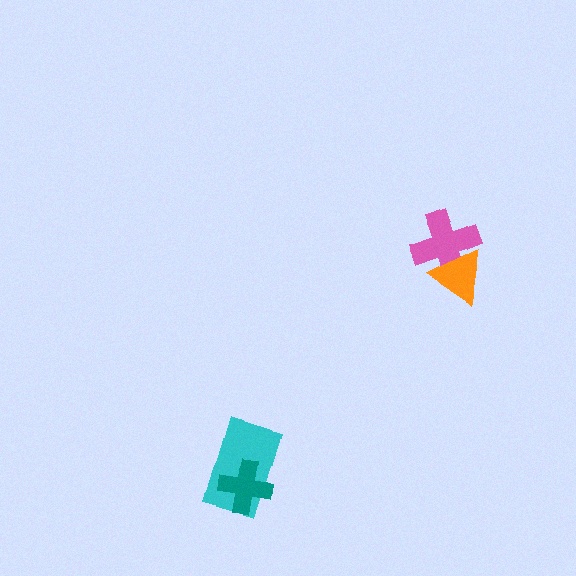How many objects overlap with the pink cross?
1 object overlaps with the pink cross.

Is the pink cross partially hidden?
Yes, it is partially covered by another shape.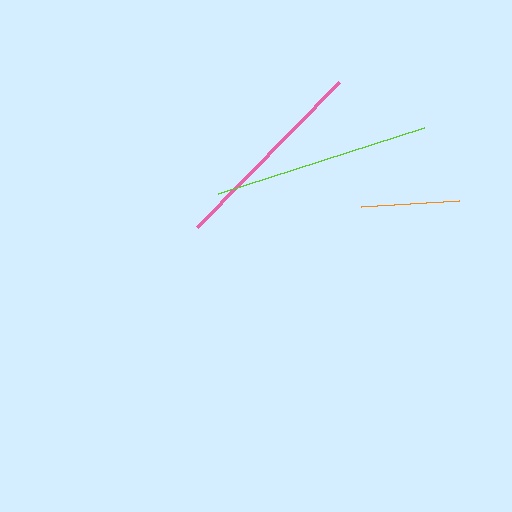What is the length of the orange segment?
The orange segment is approximately 98 pixels long.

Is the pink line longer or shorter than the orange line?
The pink line is longer than the orange line.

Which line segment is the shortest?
The orange line is the shortest at approximately 98 pixels.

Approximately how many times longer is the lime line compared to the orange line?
The lime line is approximately 2.2 times the length of the orange line.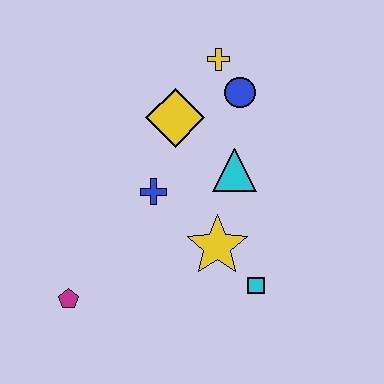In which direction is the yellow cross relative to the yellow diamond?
The yellow cross is above the yellow diamond.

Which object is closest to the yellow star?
The cyan square is closest to the yellow star.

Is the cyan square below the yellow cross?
Yes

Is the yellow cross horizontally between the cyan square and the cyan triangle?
No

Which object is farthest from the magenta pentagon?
The yellow cross is farthest from the magenta pentagon.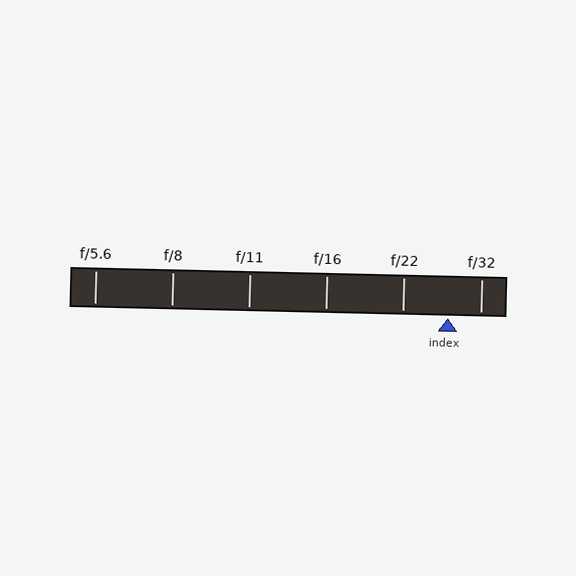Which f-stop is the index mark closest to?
The index mark is closest to f/32.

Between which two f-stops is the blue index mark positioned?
The index mark is between f/22 and f/32.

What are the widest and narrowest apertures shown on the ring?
The widest aperture shown is f/5.6 and the narrowest is f/32.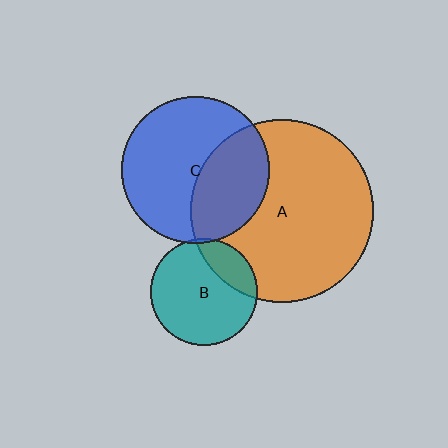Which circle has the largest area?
Circle A (orange).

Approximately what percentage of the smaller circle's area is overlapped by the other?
Approximately 20%.